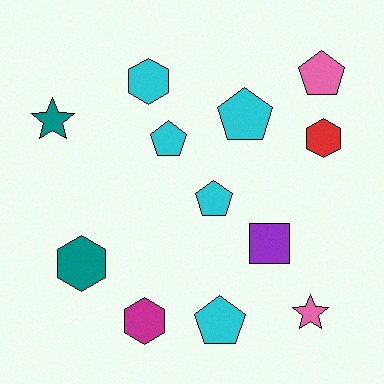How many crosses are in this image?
There are no crosses.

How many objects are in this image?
There are 12 objects.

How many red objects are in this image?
There is 1 red object.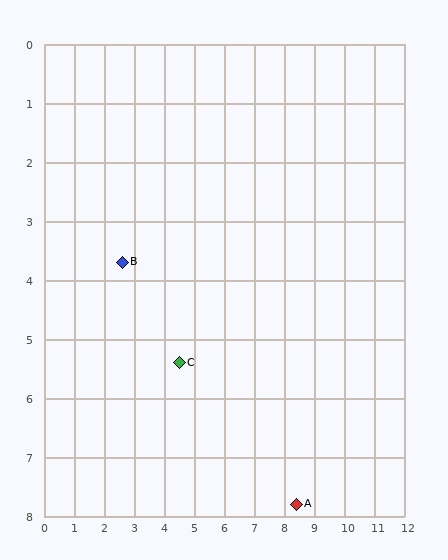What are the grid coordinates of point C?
Point C is at approximately (4.5, 5.4).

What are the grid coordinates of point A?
Point A is at approximately (8.4, 7.8).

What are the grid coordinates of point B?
Point B is at approximately (2.6, 3.7).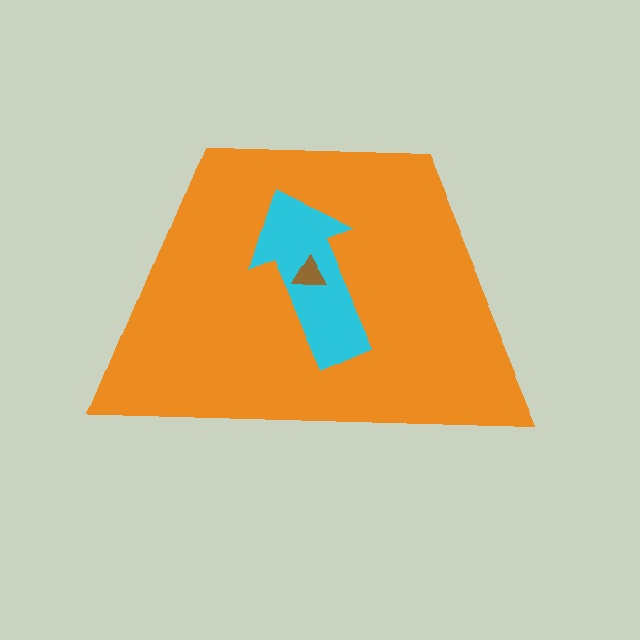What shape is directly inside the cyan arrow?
The brown triangle.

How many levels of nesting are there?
3.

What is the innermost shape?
The brown triangle.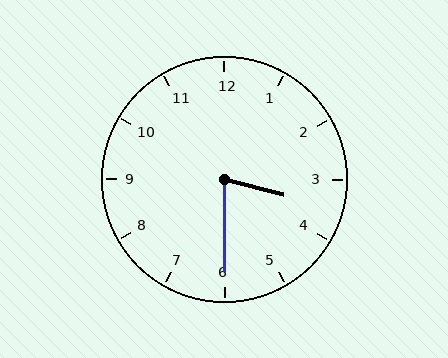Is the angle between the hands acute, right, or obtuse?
It is acute.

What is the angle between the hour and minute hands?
Approximately 75 degrees.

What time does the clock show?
3:30.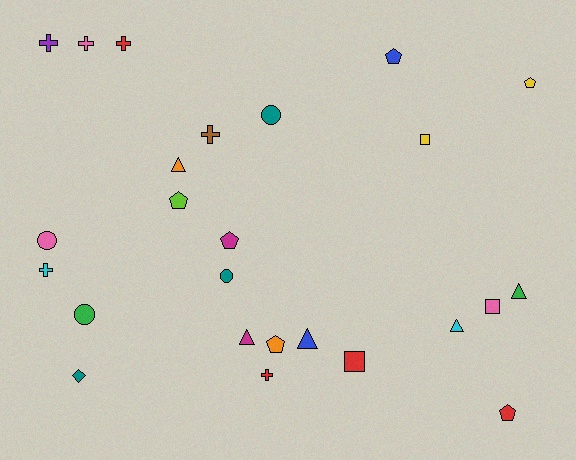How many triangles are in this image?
There are 5 triangles.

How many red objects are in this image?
There are 4 red objects.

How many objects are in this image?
There are 25 objects.